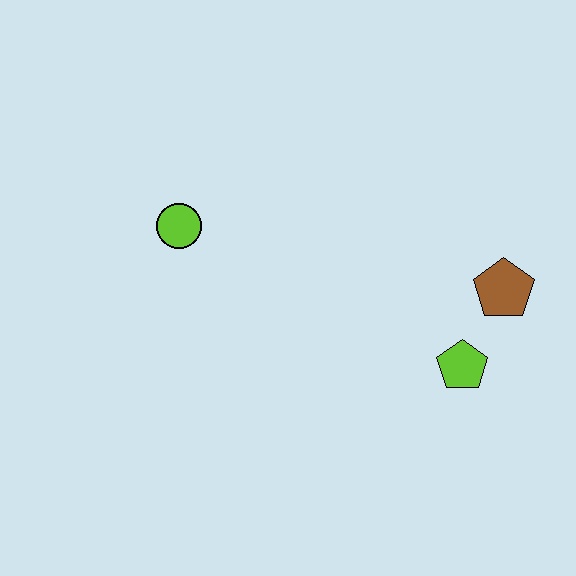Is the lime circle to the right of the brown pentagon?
No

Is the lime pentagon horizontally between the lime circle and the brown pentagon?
Yes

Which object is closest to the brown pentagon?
The lime pentagon is closest to the brown pentagon.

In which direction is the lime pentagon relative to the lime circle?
The lime pentagon is to the right of the lime circle.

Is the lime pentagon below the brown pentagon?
Yes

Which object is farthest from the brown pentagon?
The lime circle is farthest from the brown pentagon.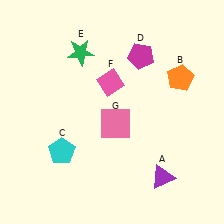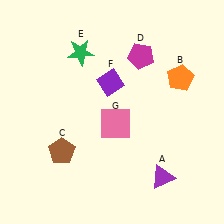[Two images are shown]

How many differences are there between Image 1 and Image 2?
There are 2 differences between the two images.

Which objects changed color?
C changed from cyan to brown. F changed from pink to purple.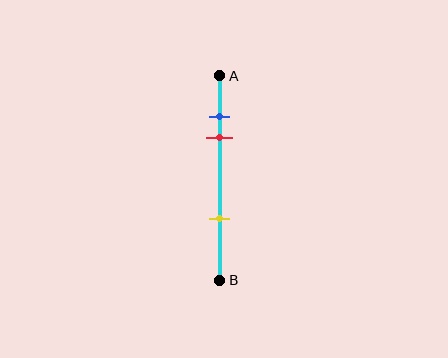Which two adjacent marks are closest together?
The blue and red marks are the closest adjacent pair.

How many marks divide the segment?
There are 3 marks dividing the segment.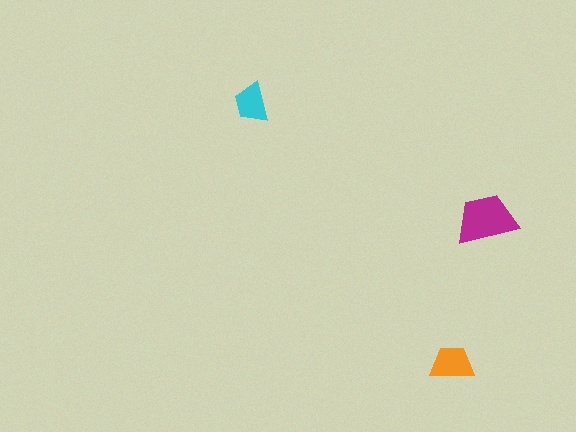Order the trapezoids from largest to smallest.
the magenta one, the orange one, the cyan one.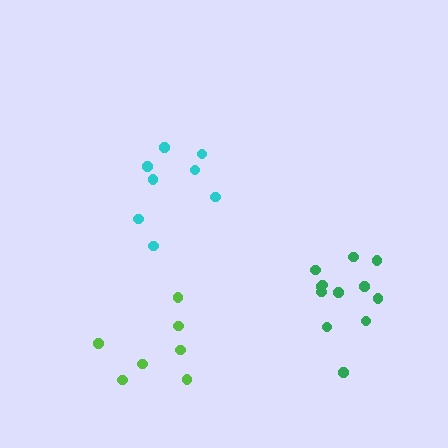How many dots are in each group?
Group 1: 7 dots, Group 2: 8 dots, Group 3: 12 dots (27 total).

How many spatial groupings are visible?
There are 3 spatial groupings.